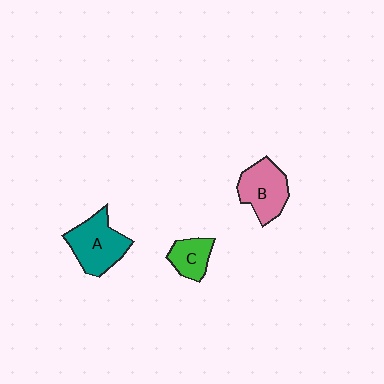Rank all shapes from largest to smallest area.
From largest to smallest: A (teal), B (pink), C (green).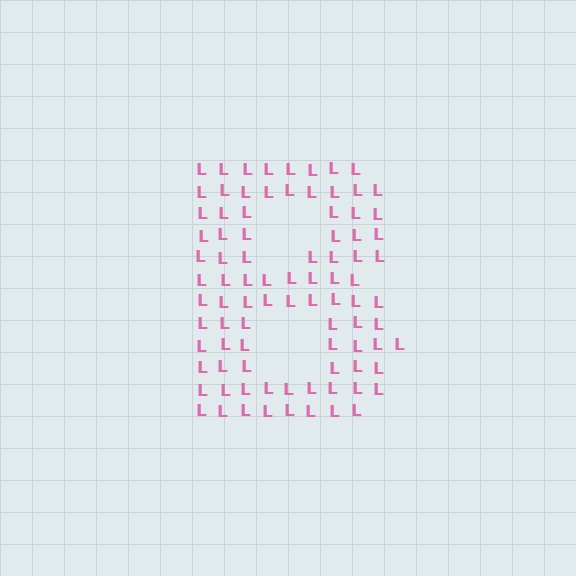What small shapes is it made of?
It is made of small letter L's.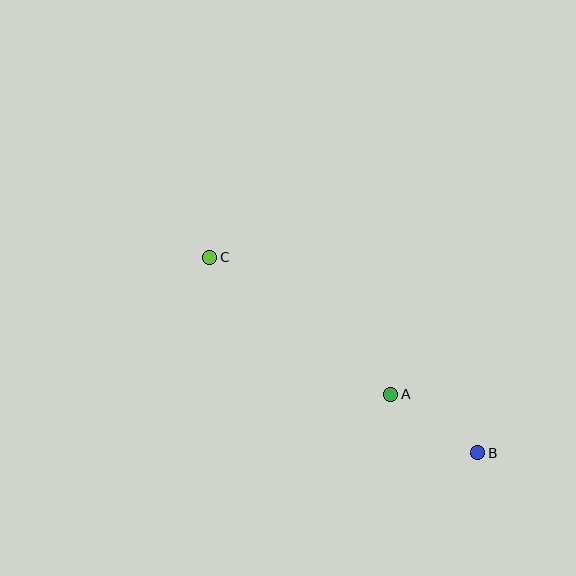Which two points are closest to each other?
Points A and B are closest to each other.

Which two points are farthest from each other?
Points B and C are farthest from each other.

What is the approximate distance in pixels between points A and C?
The distance between A and C is approximately 227 pixels.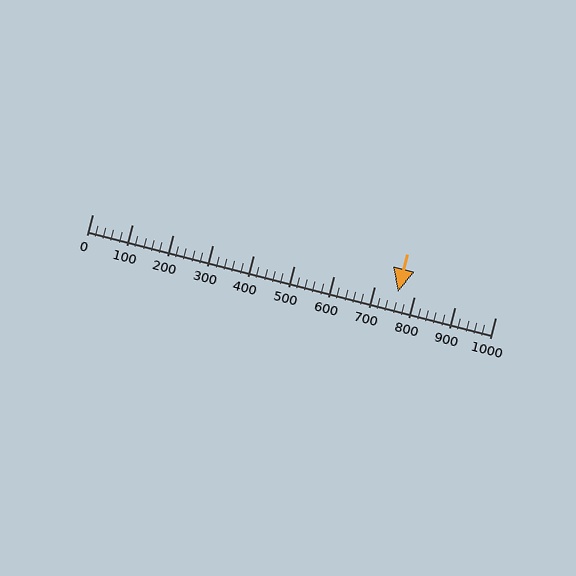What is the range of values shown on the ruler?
The ruler shows values from 0 to 1000.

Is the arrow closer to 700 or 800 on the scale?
The arrow is closer to 800.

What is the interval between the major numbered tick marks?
The major tick marks are spaced 100 units apart.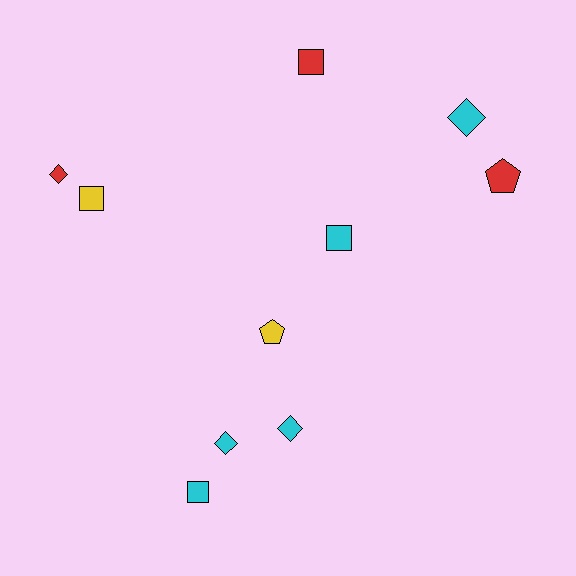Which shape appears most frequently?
Square, with 4 objects.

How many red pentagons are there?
There is 1 red pentagon.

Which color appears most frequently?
Cyan, with 5 objects.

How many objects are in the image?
There are 10 objects.